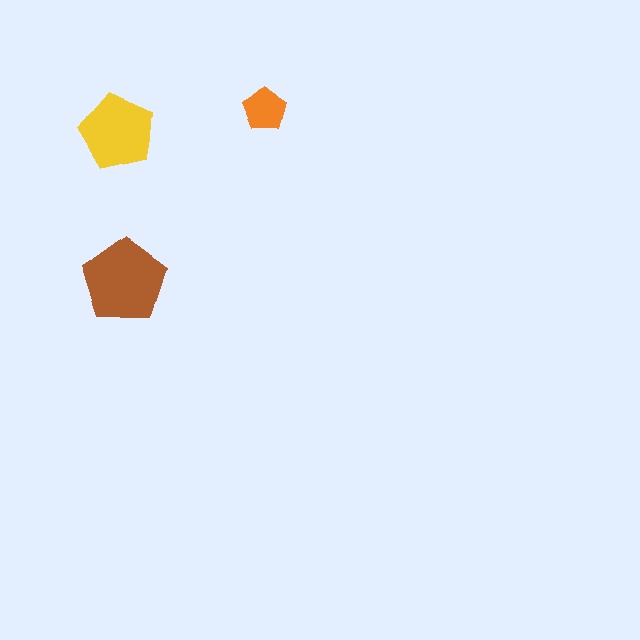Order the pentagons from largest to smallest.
the brown one, the yellow one, the orange one.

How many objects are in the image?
There are 3 objects in the image.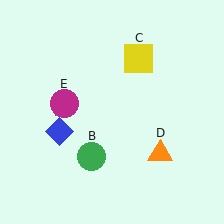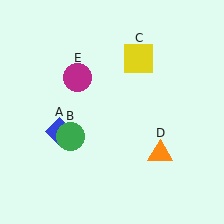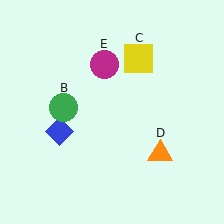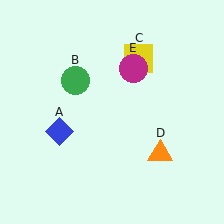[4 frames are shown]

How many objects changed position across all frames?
2 objects changed position: green circle (object B), magenta circle (object E).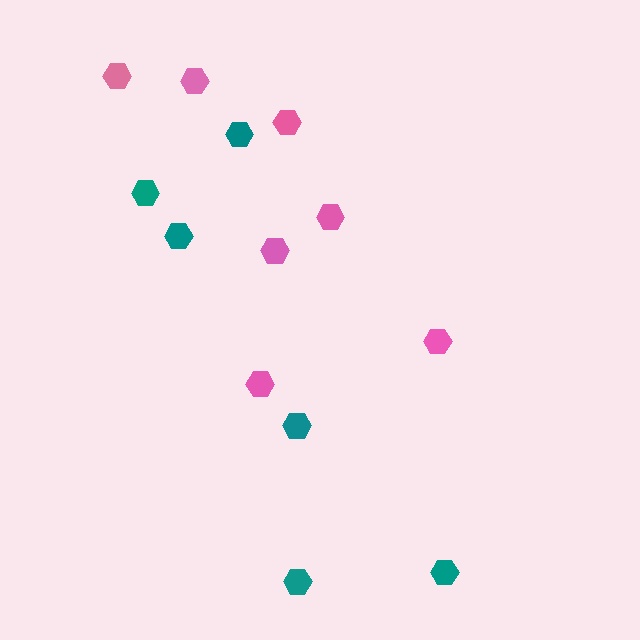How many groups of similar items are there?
There are 2 groups: one group of pink hexagons (7) and one group of teal hexagons (6).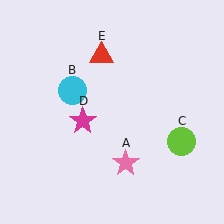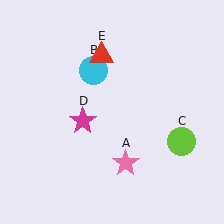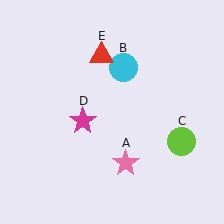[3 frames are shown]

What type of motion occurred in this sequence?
The cyan circle (object B) rotated clockwise around the center of the scene.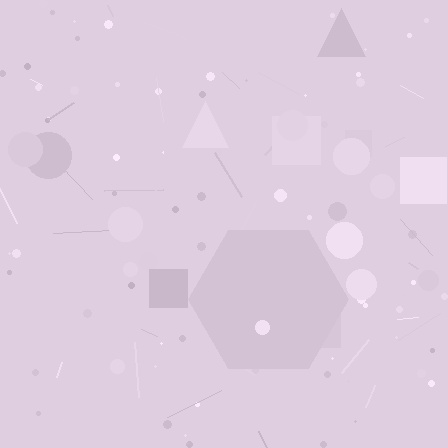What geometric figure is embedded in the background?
A hexagon is embedded in the background.